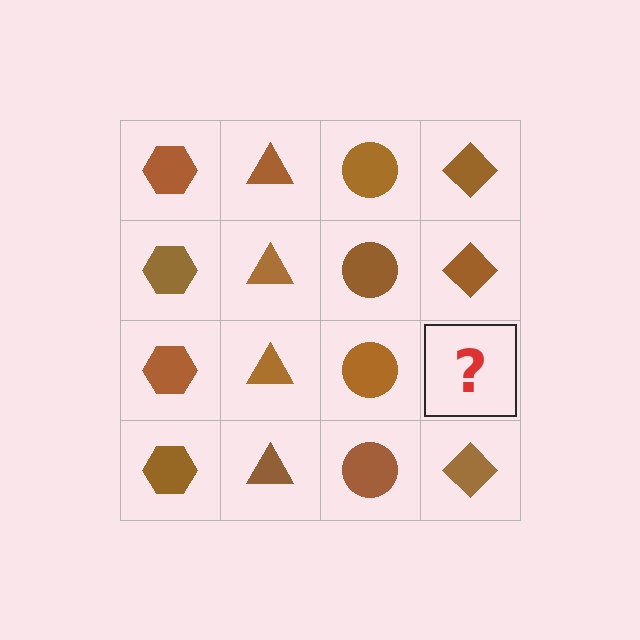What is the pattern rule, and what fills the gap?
The rule is that each column has a consistent shape. The gap should be filled with a brown diamond.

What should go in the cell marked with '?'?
The missing cell should contain a brown diamond.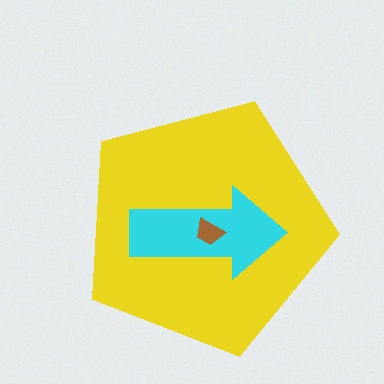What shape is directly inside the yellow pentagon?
The cyan arrow.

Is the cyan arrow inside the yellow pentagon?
Yes.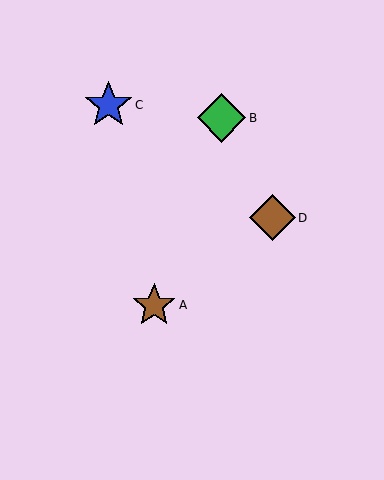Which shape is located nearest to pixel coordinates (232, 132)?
The green diamond (labeled B) at (222, 118) is nearest to that location.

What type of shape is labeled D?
Shape D is a brown diamond.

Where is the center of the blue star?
The center of the blue star is at (108, 105).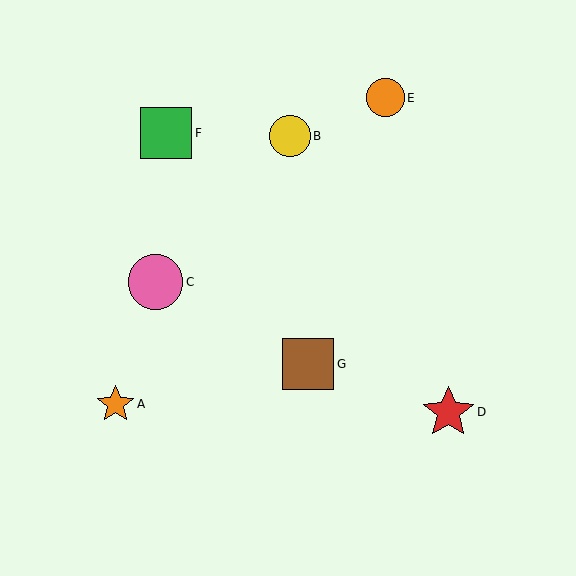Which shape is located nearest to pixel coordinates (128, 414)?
The orange star (labeled A) at (115, 404) is nearest to that location.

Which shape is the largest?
The pink circle (labeled C) is the largest.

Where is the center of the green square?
The center of the green square is at (166, 133).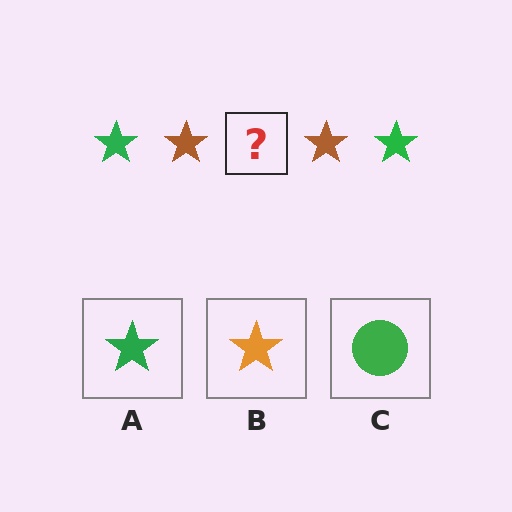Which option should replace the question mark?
Option A.